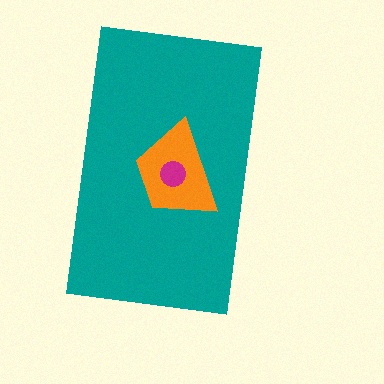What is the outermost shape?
The teal rectangle.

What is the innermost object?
The magenta circle.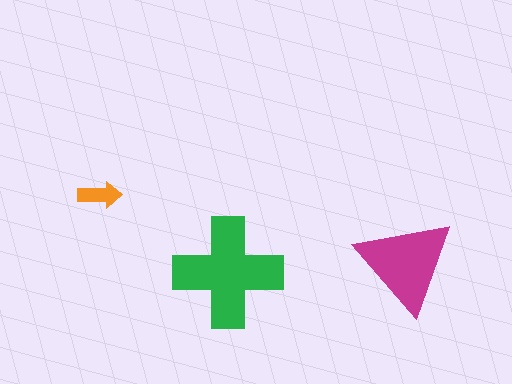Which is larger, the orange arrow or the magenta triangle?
The magenta triangle.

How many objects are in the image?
There are 3 objects in the image.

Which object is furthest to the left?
The orange arrow is leftmost.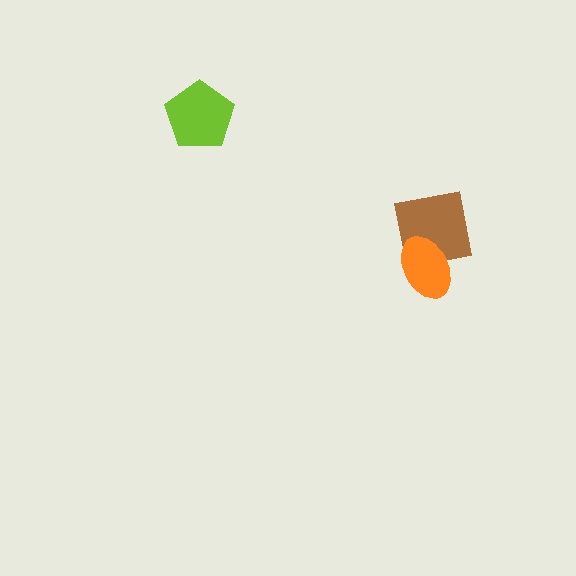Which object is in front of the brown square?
The orange ellipse is in front of the brown square.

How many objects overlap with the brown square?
1 object overlaps with the brown square.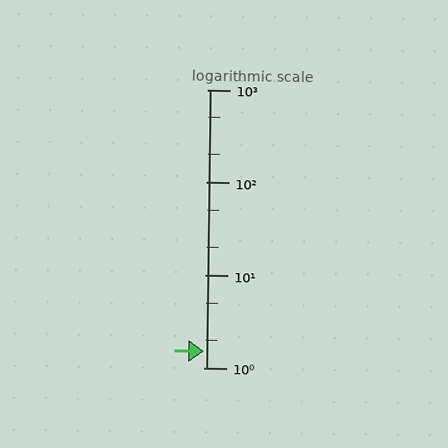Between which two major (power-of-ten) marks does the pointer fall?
The pointer is between 1 and 10.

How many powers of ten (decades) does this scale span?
The scale spans 3 decades, from 1 to 1000.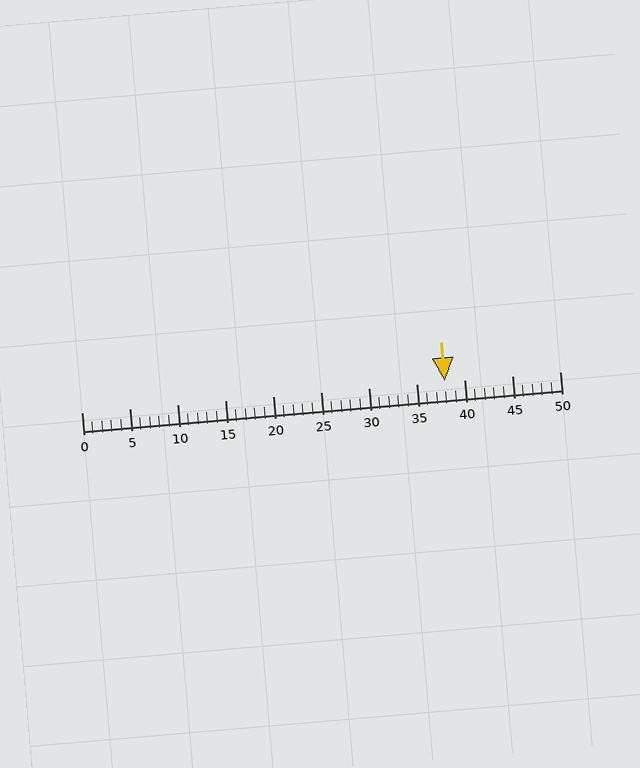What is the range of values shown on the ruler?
The ruler shows values from 0 to 50.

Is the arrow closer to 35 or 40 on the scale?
The arrow is closer to 40.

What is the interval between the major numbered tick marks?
The major tick marks are spaced 5 units apart.